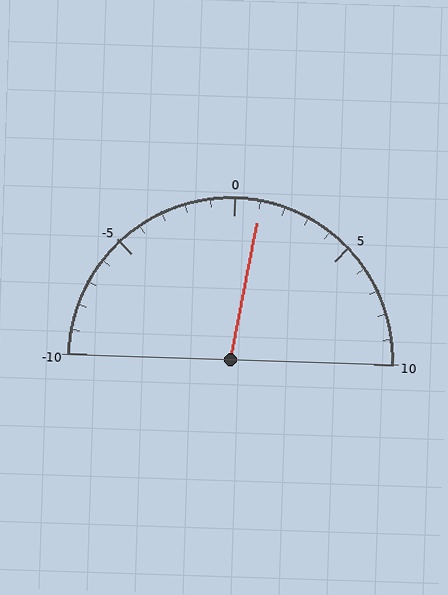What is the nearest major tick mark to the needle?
The nearest major tick mark is 0.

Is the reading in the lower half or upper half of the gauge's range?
The reading is in the upper half of the range (-10 to 10).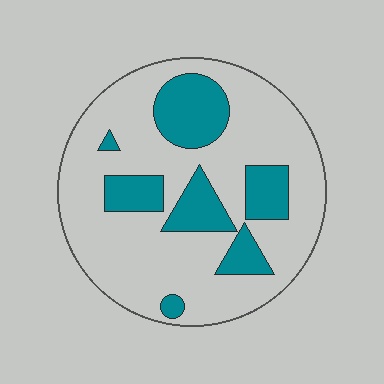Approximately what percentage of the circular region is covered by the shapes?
Approximately 25%.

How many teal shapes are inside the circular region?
7.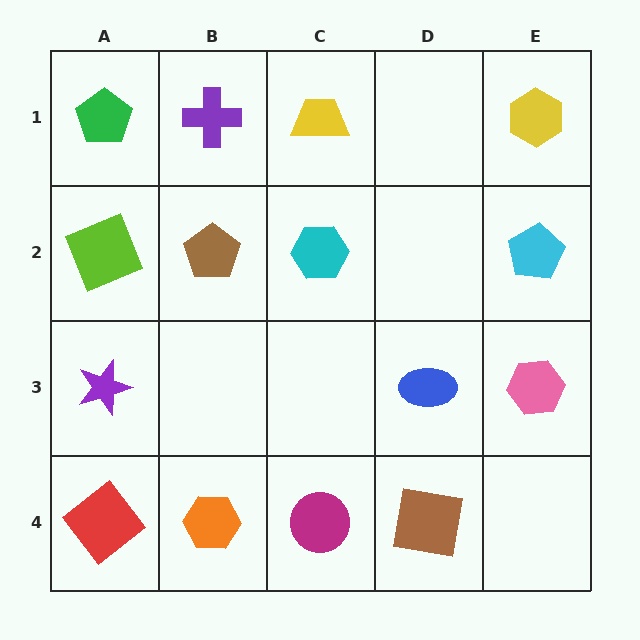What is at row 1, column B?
A purple cross.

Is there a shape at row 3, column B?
No, that cell is empty.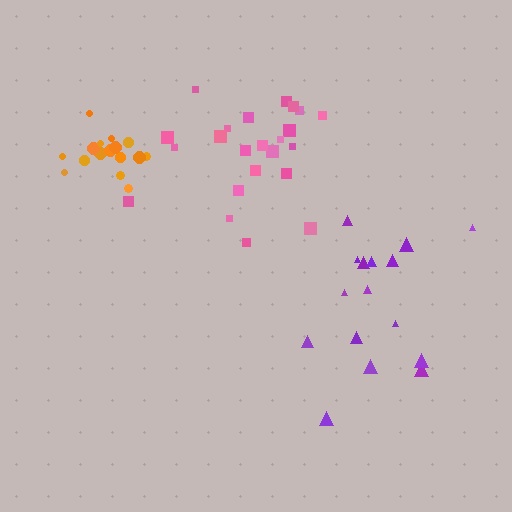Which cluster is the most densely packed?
Orange.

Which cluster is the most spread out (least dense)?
Purple.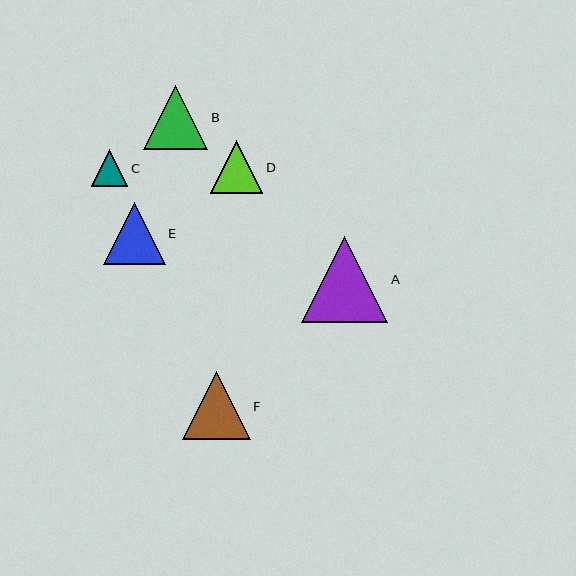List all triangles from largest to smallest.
From largest to smallest: A, F, B, E, D, C.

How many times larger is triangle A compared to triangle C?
Triangle A is approximately 2.4 times the size of triangle C.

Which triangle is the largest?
Triangle A is the largest with a size of approximately 86 pixels.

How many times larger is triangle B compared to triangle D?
Triangle B is approximately 1.2 times the size of triangle D.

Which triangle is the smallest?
Triangle C is the smallest with a size of approximately 36 pixels.